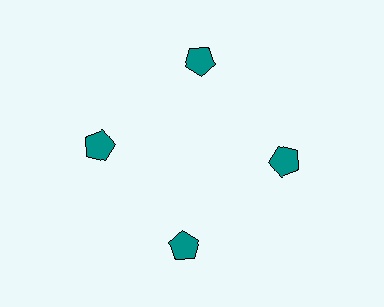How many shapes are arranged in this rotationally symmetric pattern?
There are 4 shapes, arranged in 4 groups of 1.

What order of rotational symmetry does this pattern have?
This pattern has 4-fold rotational symmetry.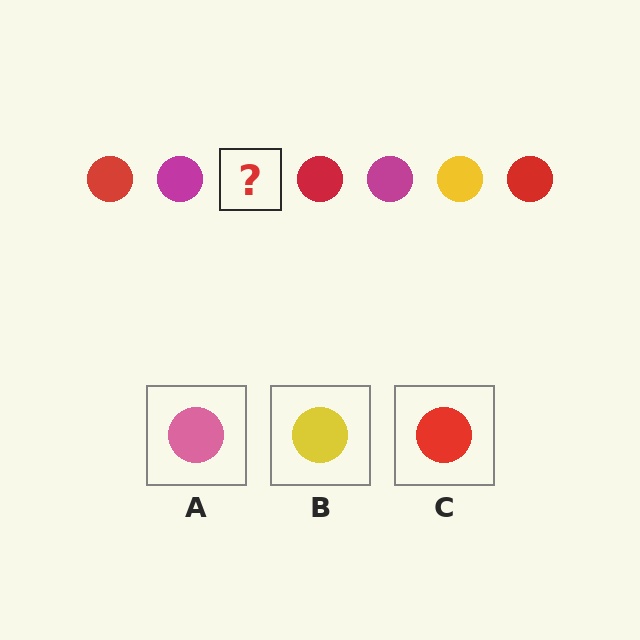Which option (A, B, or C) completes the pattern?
B.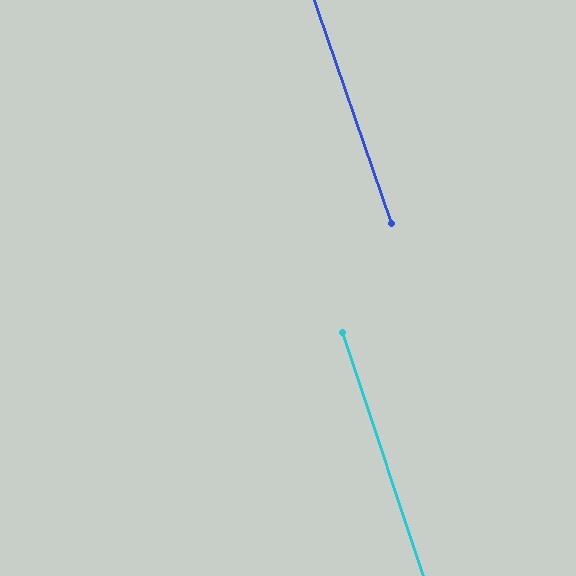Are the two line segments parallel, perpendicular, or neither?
Parallel — their directions differ by only 0.5°.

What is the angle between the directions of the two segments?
Approximately 0 degrees.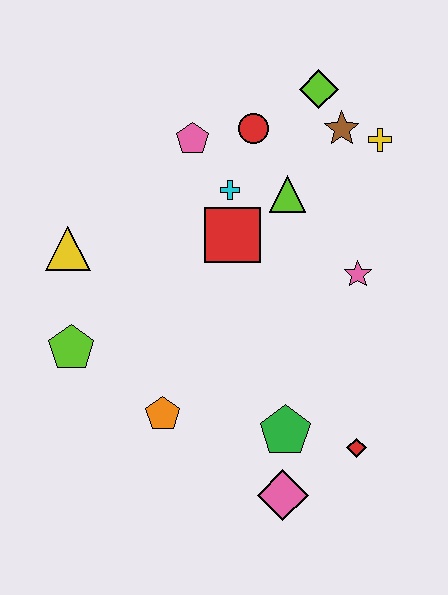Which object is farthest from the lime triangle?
The pink diamond is farthest from the lime triangle.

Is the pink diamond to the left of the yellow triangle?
No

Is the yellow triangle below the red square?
Yes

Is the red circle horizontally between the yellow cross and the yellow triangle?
Yes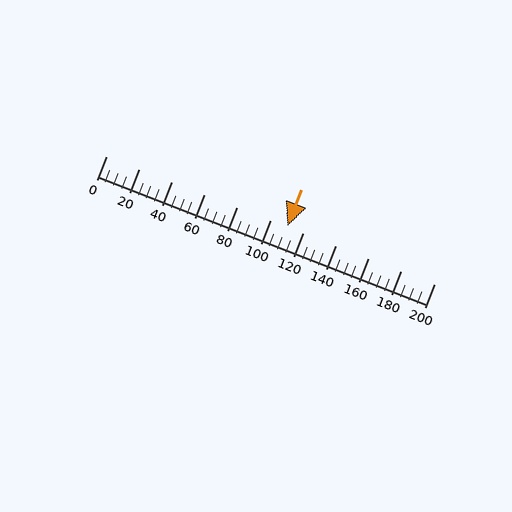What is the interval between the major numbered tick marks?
The major tick marks are spaced 20 units apart.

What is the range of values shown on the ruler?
The ruler shows values from 0 to 200.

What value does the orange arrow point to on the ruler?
The orange arrow points to approximately 111.